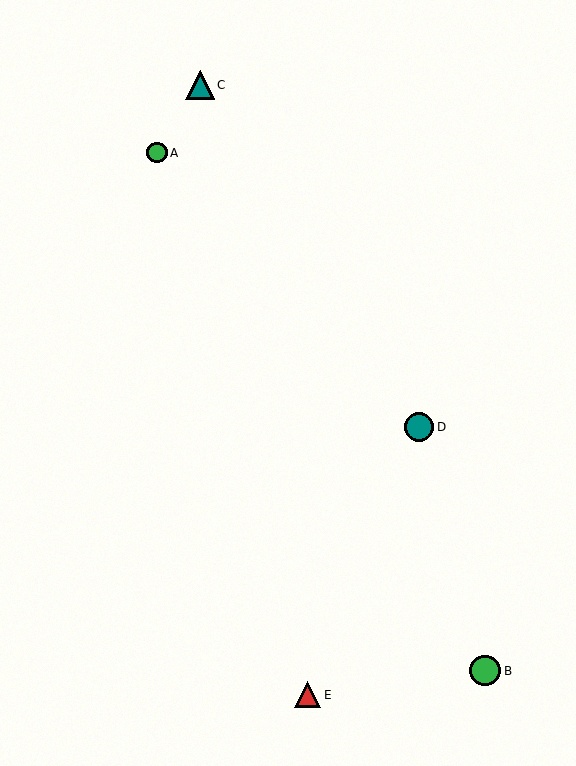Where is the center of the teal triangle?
The center of the teal triangle is at (200, 85).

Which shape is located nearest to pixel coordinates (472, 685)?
The green circle (labeled B) at (485, 671) is nearest to that location.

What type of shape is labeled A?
Shape A is a green circle.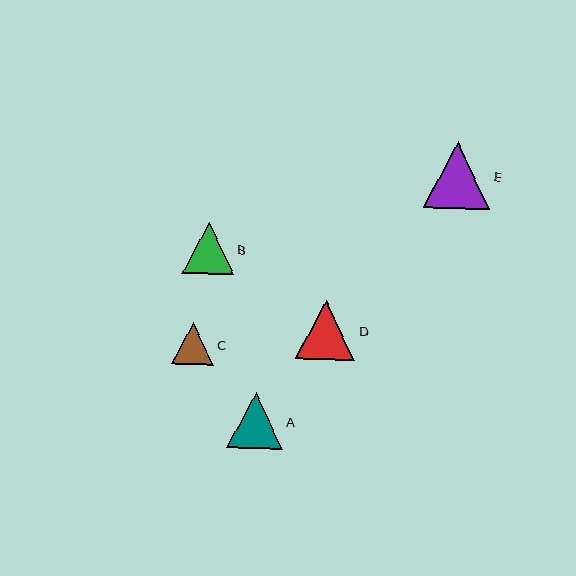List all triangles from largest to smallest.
From largest to smallest: E, D, A, B, C.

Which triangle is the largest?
Triangle E is the largest with a size of approximately 66 pixels.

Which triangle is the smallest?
Triangle C is the smallest with a size of approximately 42 pixels.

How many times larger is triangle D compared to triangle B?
Triangle D is approximately 1.1 times the size of triangle B.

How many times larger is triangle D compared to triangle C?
Triangle D is approximately 1.4 times the size of triangle C.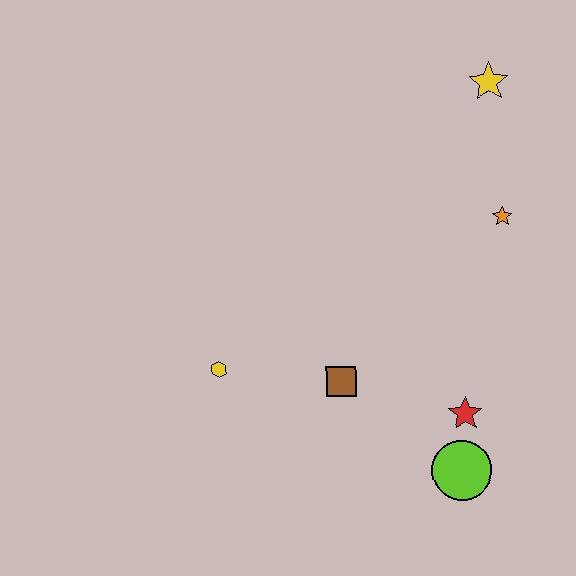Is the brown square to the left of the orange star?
Yes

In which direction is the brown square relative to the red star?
The brown square is to the left of the red star.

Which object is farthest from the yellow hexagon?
The yellow star is farthest from the yellow hexagon.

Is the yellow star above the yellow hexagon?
Yes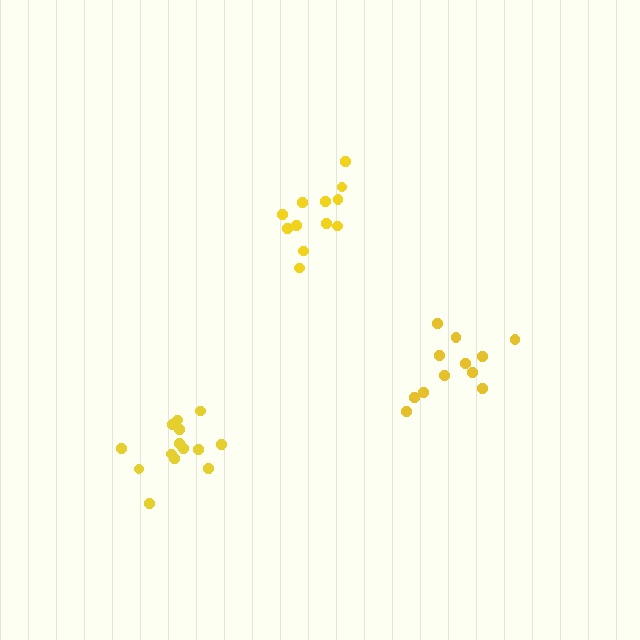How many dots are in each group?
Group 1: 14 dots, Group 2: 12 dots, Group 3: 12 dots (38 total).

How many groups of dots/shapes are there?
There are 3 groups.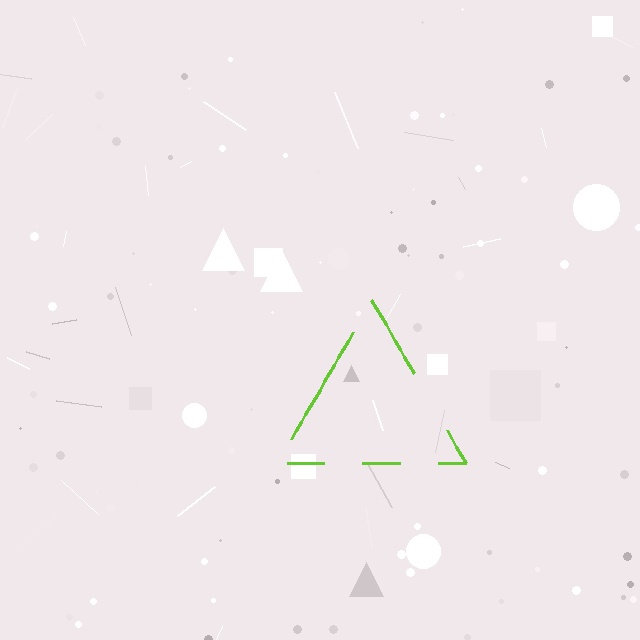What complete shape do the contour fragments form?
The contour fragments form a triangle.